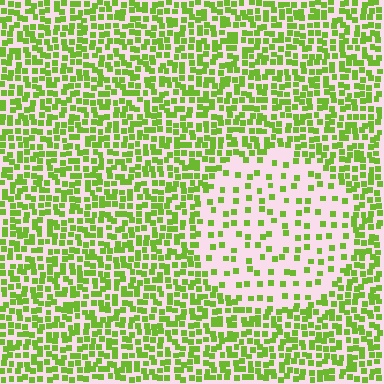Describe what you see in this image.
The image contains small lime elements arranged at two different densities. A circle-shaped region is visible where the elements are less densely packed than the surrounding area.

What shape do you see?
I see a circle.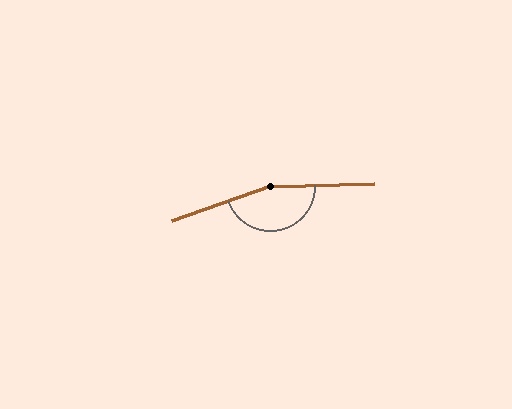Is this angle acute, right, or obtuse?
It is obtuse.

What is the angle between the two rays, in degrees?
Approximately 162 degrees.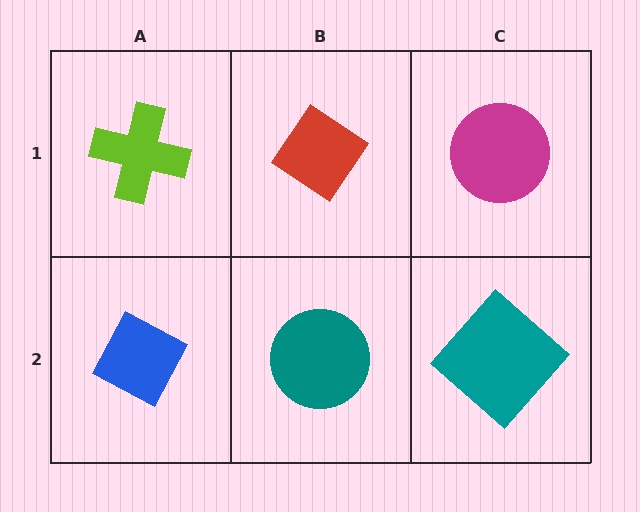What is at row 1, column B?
A red diamond.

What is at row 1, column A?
A lime cross.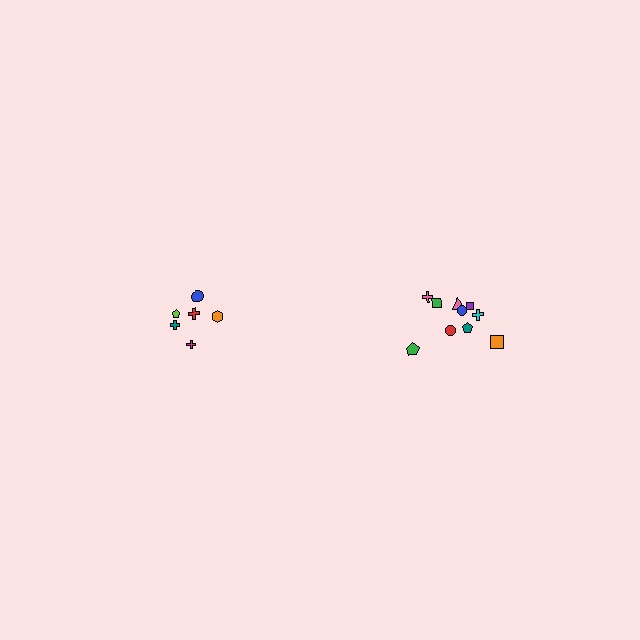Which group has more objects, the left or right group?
The right group.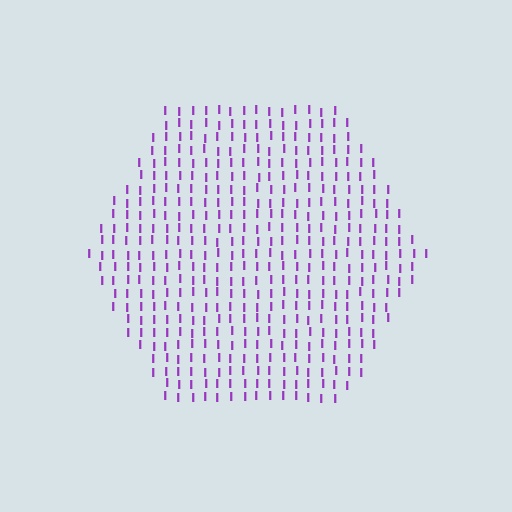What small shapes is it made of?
It is made of small letter I's.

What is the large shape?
The large shape is a hexagon.